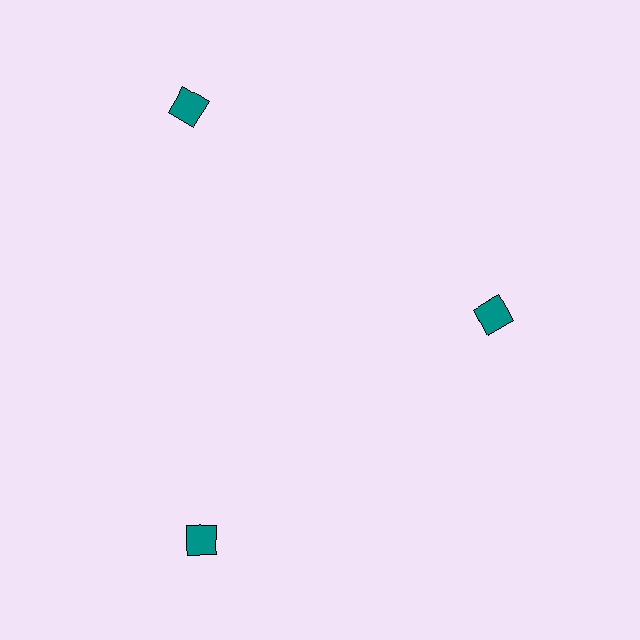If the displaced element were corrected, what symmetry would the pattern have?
It would have 3-fold rotational symmetry — the pattern would map onto itself every 120 degrees.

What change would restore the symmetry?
The symmetry would be restored by moving it outward, back onto the ring so that all 3 squares sit at equal angles and equal distance from the center.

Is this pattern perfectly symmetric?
No. The 3 teal squares are arranged in a ring, but one element near the 3 o'clock position is pulled inward toward the center, breaking the 3-fold rotational symmetry.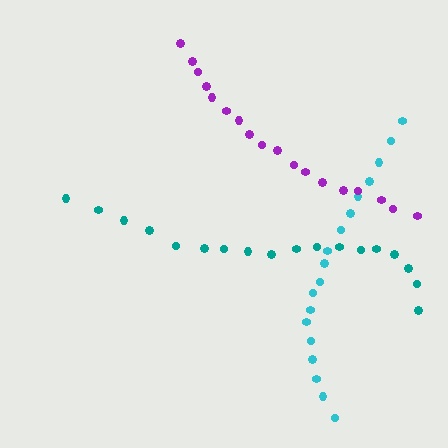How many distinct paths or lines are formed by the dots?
There are 3 distinct paths.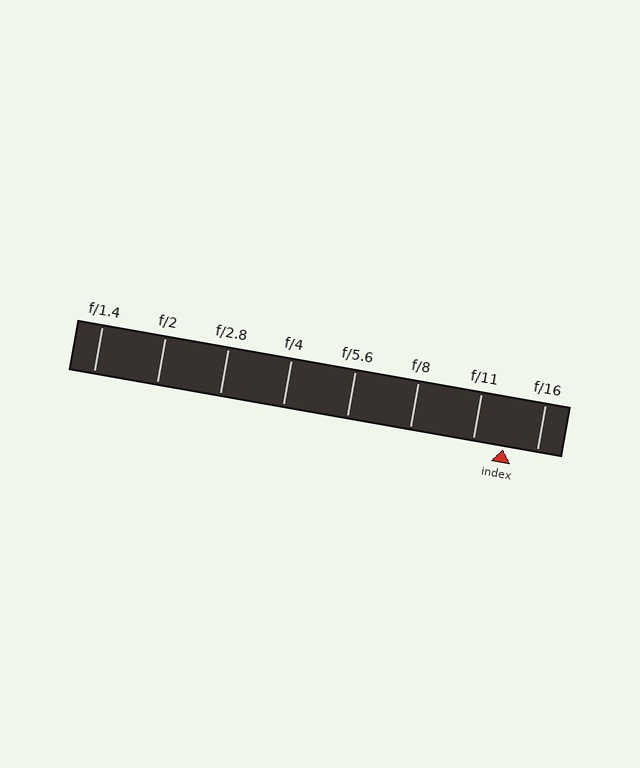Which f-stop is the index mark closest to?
The index mark is closest to f/11.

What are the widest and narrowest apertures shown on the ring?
The widest aperture shown is f/1.4 and the narrowest is f/16.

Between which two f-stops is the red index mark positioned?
The index mark is between f/11 and f/16.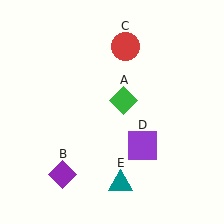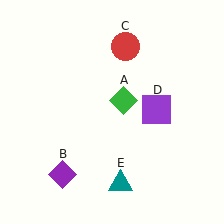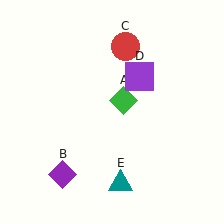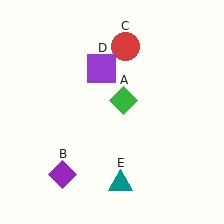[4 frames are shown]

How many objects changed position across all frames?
1 object changed position: purple square (object D).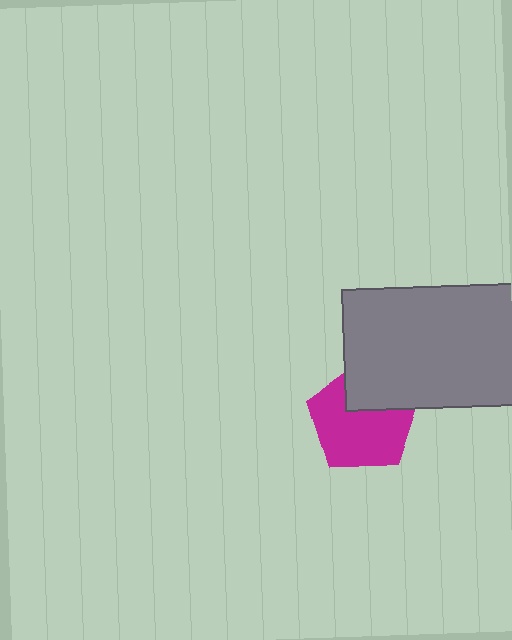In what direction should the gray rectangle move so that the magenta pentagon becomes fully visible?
The gray rectangle should move up. That is the shortest direction to clear the overlap and leave the magenta pentagon fully visible.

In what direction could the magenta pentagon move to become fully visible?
The magenta pentagon could move down. That would shift it out from behind the gray rectangle entirely.